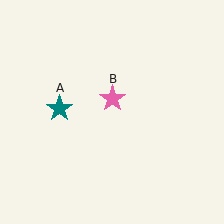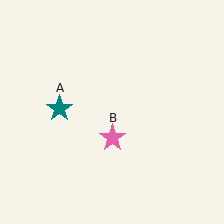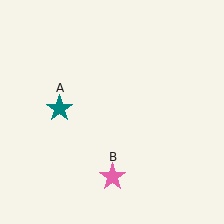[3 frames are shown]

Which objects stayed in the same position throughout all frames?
Teal star (object A) remained stationary.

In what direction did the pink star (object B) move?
The pink star (object B) moved down.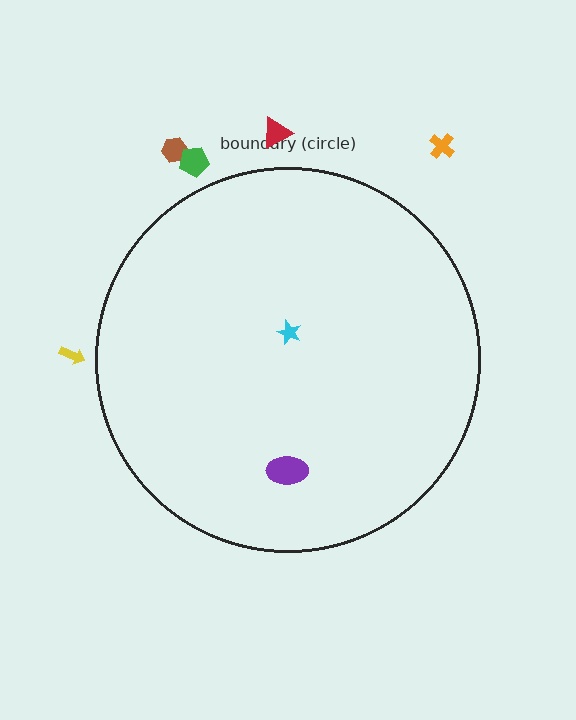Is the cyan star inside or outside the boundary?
Inside.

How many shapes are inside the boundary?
2 inside, 5 outside.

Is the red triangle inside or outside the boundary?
Outside.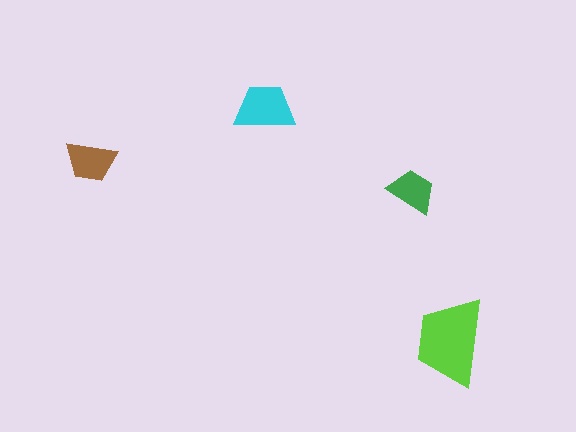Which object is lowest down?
The lime trapezoid is bottommost.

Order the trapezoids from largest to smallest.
the lime one, the cyan one, the brown one, the green one.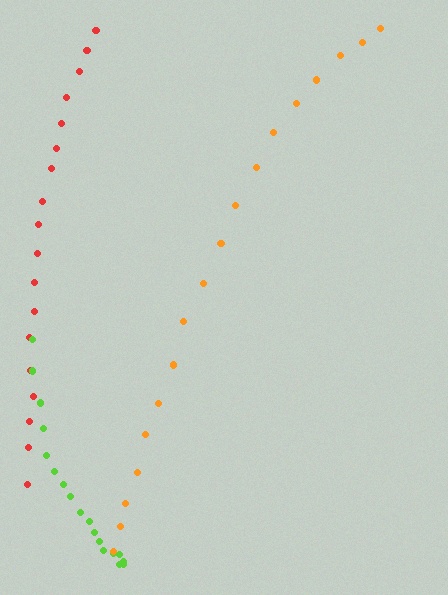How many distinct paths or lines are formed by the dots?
There are 3 distinct paths.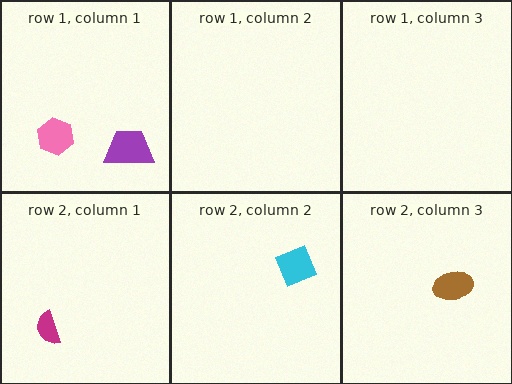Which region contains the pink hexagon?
The row 1, column 1 region.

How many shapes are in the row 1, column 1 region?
2.